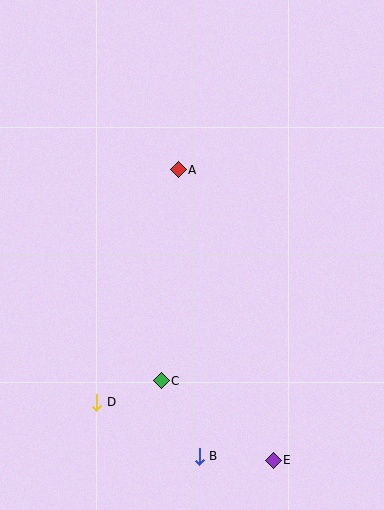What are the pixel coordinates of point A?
Point A is at (178, 170).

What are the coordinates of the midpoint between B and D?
The midpoint between B and D is at (148, 429).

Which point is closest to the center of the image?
Point A at (178, 170) is closest to the center.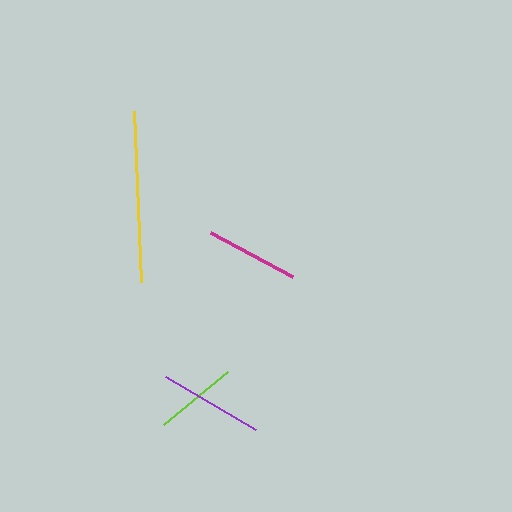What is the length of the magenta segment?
The magenta segment is approximately 94 pixels long.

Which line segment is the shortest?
The lime line is the shortest at approximately 83 pixels.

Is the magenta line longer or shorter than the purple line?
The purple line is longer than the magenta line.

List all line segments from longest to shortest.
From longest to shortest: yellow, purple, magenta, lime.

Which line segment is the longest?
The yellow line is the longest at approximately 171 pixels.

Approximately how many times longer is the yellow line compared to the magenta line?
The yellow line is approximately 1.8 times the length of the magenta line.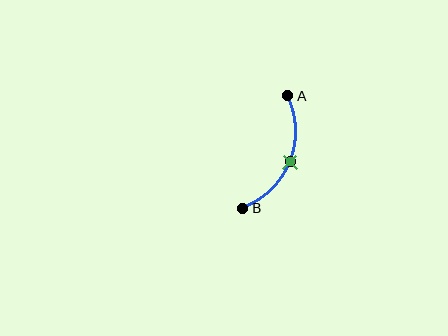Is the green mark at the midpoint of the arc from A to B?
Yes. The green mark lies on the arc at equal arc-length from both A and B — it is the arc midpoint.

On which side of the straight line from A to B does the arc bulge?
The arc bulges to the right of the straight line connecting A and B.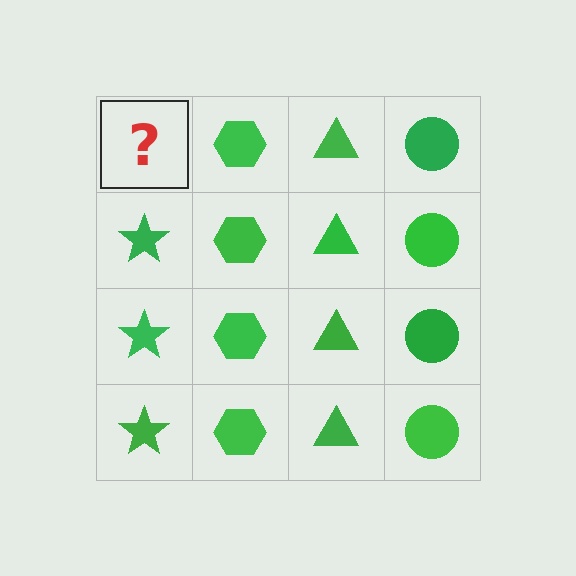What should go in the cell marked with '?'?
The missing cell should contain a green star.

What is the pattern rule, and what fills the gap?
The rule is that each column has a consistent shape. The gap should be filled with a green star.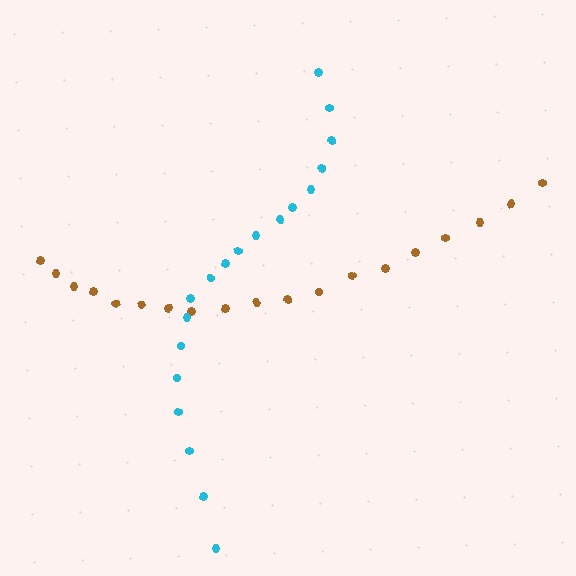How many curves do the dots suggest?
There are 2 distinct paths.